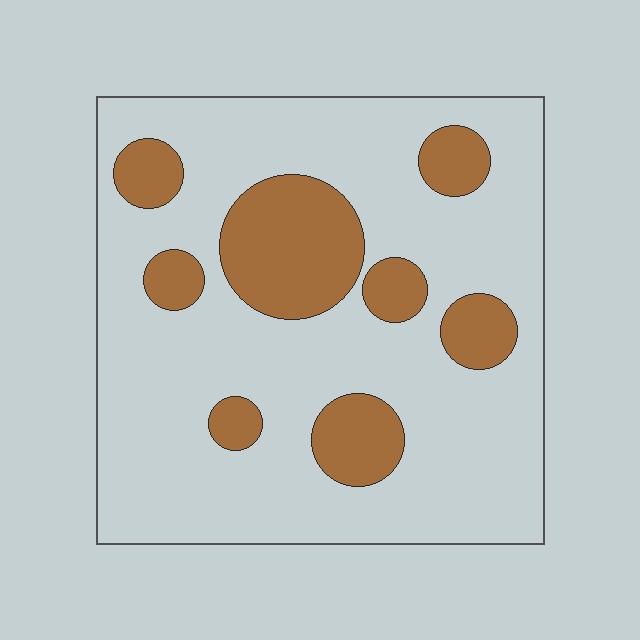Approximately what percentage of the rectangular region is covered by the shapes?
Approximately 20%.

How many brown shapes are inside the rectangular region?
8.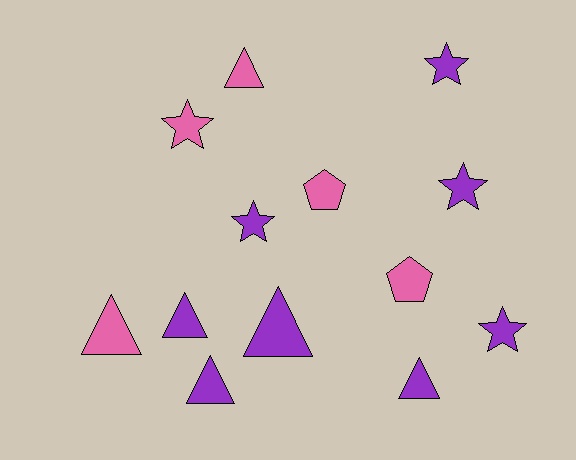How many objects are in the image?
There are 13 objects.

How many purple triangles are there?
There are 4 purple triangles.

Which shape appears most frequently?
Triangle, with 6 objects.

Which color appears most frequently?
Purple, with 8 objects.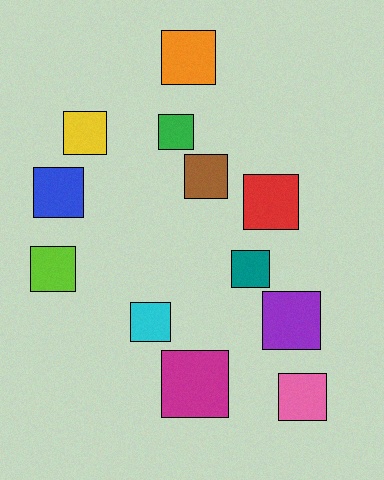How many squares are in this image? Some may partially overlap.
There are 12 squares.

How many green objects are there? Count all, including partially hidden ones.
There is 1 green object.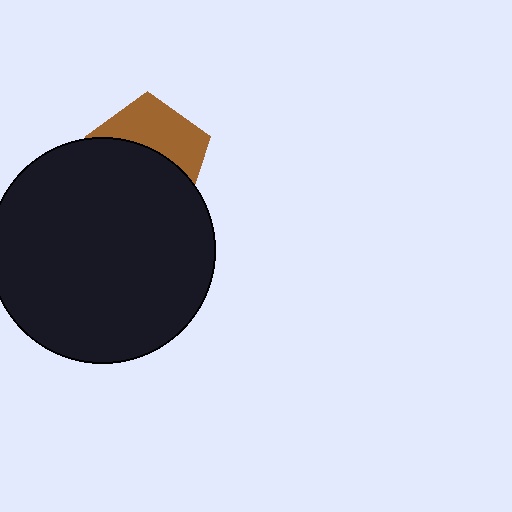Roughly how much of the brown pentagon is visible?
A small part of it is visible (roughly 44%).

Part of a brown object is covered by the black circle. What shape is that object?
It is a pentagon.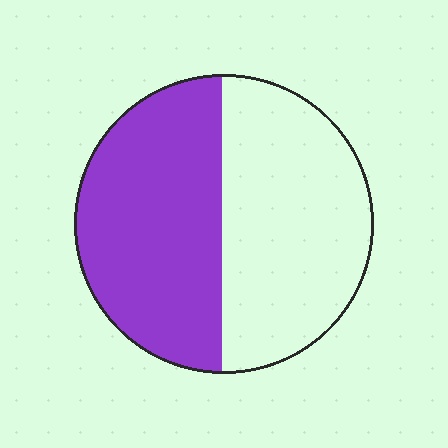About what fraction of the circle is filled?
About one half (1/2).